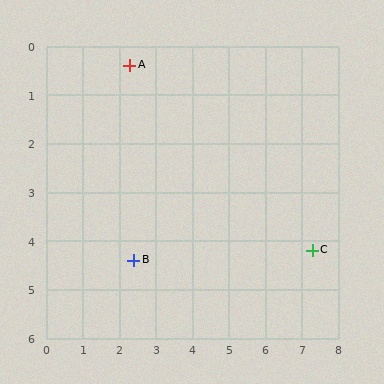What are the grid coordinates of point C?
Point C is at approximately (7.3, 4.2).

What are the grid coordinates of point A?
Point A is at approximately (2.3, 0.4).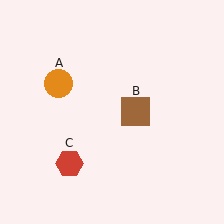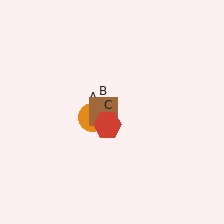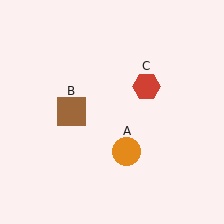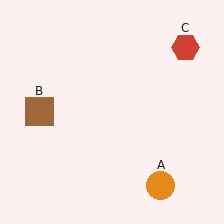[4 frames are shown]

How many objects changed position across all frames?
3 objects changed position: orange circle (object A), brown square (object B), red hexagon (object C).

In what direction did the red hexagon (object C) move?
The red hexagon (object C) moved up and to the right.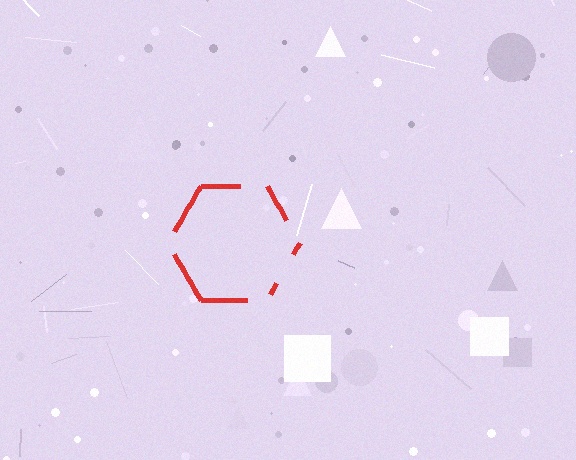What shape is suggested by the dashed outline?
The dashed outline suggests a hexagon.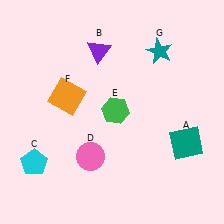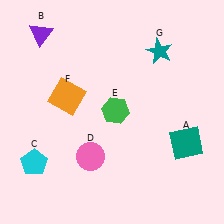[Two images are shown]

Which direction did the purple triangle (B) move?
The purple triangle (B) moved left.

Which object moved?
The purple triangle (B) moved left.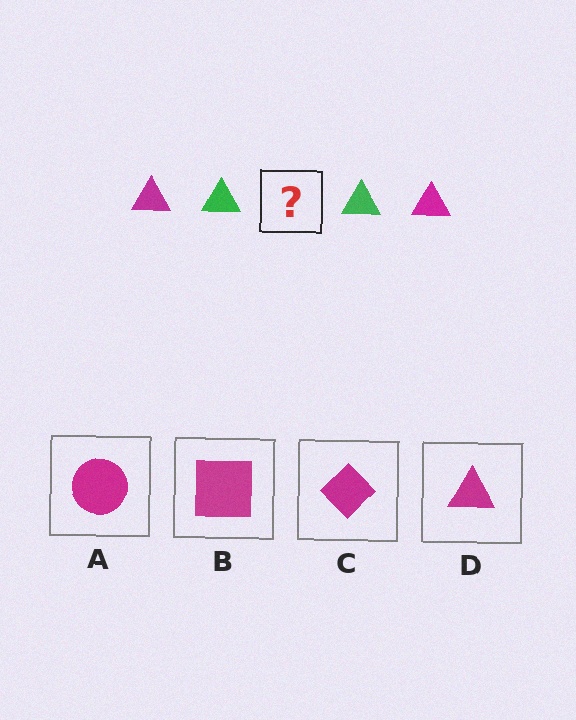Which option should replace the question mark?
Option D.